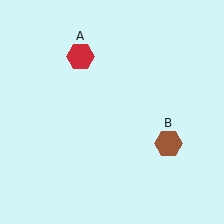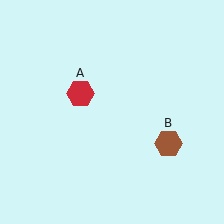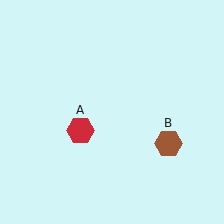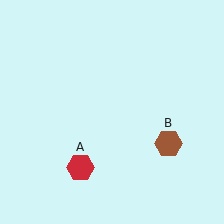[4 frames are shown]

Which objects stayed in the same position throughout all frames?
Brown hexagon (object B) remained stationary.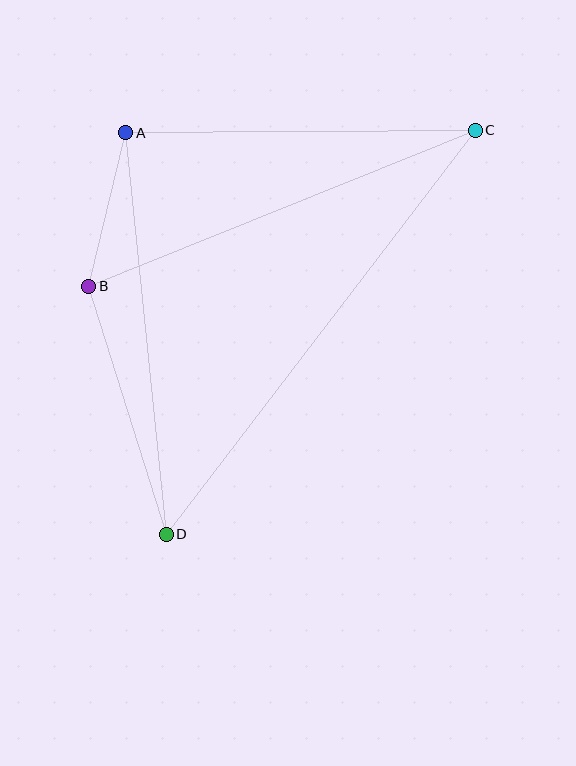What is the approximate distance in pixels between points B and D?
The distance between B and D is approximately 259 pixels.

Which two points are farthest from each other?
Points C and D are farthest from each other.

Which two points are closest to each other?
Points A and B are closest to each other.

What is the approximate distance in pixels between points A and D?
The distance between A and D is approximately 403 pixels.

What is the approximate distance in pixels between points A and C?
The distance between A and C is approximately 350 pixels.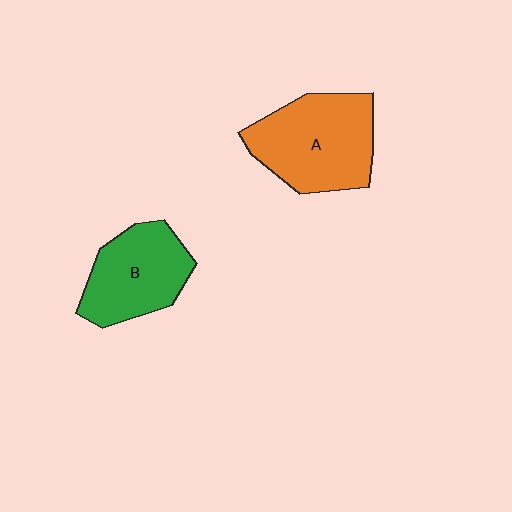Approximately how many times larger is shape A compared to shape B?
Approximately 1.2 times.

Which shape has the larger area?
Shape A (orange).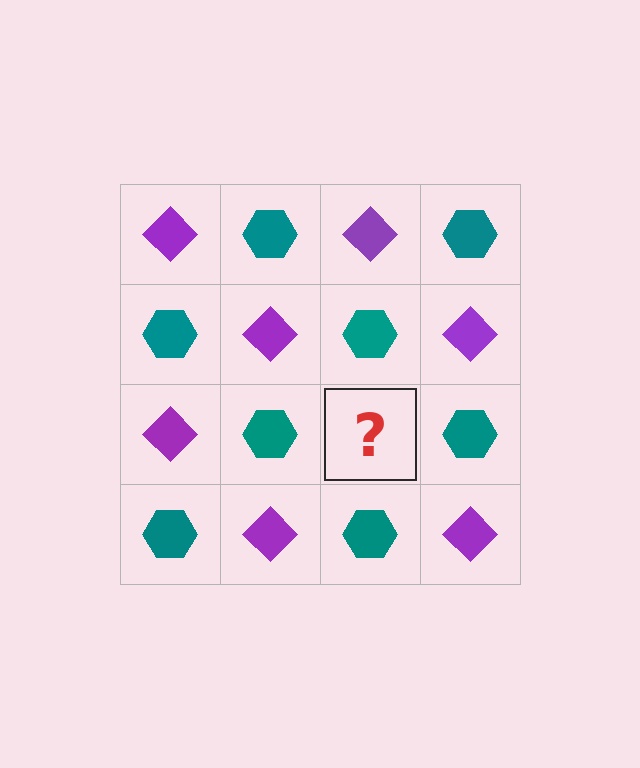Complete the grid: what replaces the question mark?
The question mark should be replaced with a purple diamond.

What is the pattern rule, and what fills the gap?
The rule is that it alternates purple diamond and teal hexagon in a checkerboard pattern. The gap should be filled with a purple diamond.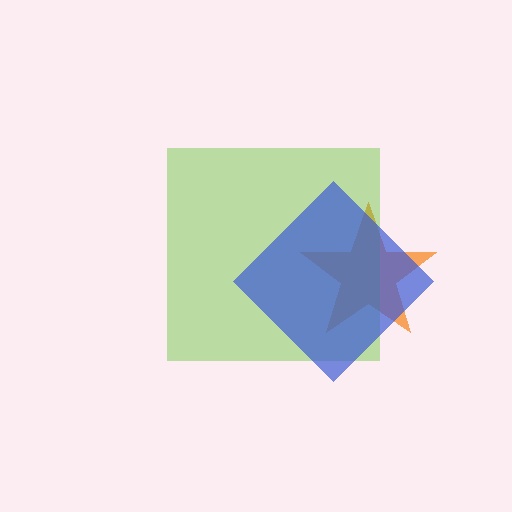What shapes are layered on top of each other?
The layered shapes are: an orange star, a lime square, a blue diamond.